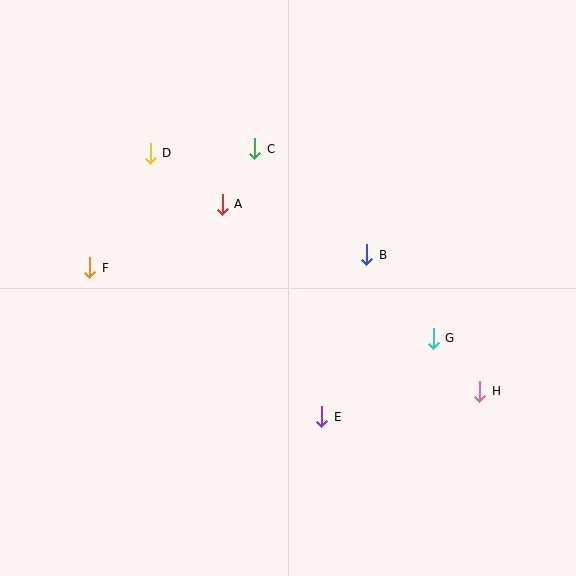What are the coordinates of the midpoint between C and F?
The midpoint between C and F is at (172, 208).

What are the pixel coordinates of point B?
Point B is at (367, 255).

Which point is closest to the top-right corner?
Point B is closest to the top-right corner.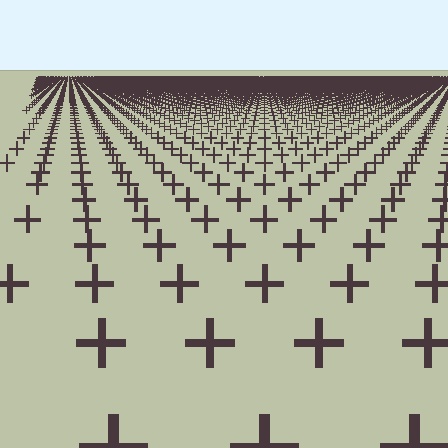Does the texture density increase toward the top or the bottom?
Density increases toward the top.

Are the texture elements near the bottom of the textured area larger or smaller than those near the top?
Larger. Near the bottom, elements are closer to the viewer and appear at a bigger on-screen size.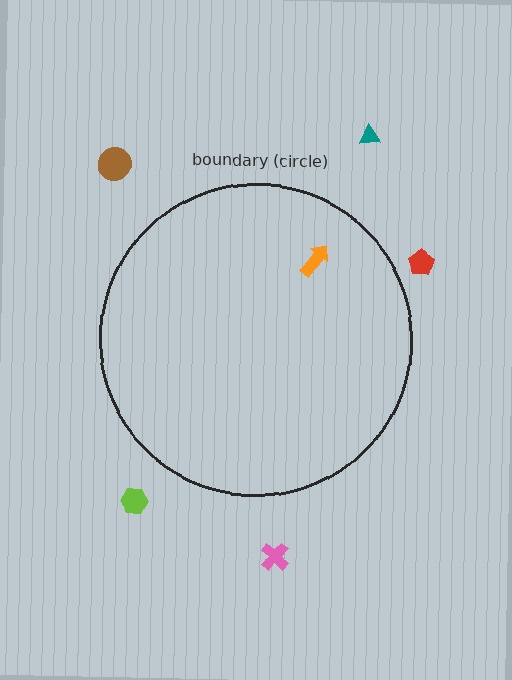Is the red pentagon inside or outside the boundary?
Outside.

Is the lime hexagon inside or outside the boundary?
Outside.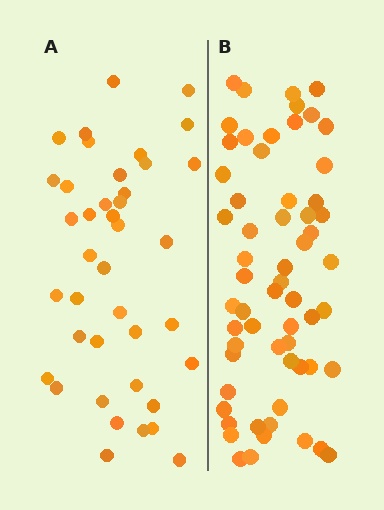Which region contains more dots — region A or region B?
Region B (the right region) has more dots.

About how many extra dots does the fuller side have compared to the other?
Region B has approximately 20 more dots than region A.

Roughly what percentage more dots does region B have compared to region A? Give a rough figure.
About 50% more.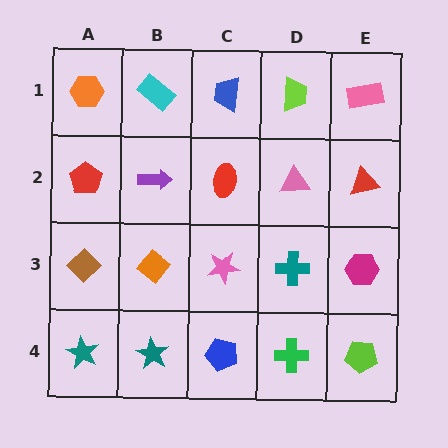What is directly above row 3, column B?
A purple arrow.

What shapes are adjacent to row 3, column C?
A red ellipse (row 2, column C), a blue pentagon (row 4, column C), an orange diamond (row 3, column B), a teal cross (row 3, column D).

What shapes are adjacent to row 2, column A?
An orange hexagon (row 1, column A), a brown diamond (row 3, column A), a purple arrow (row 2, column B).